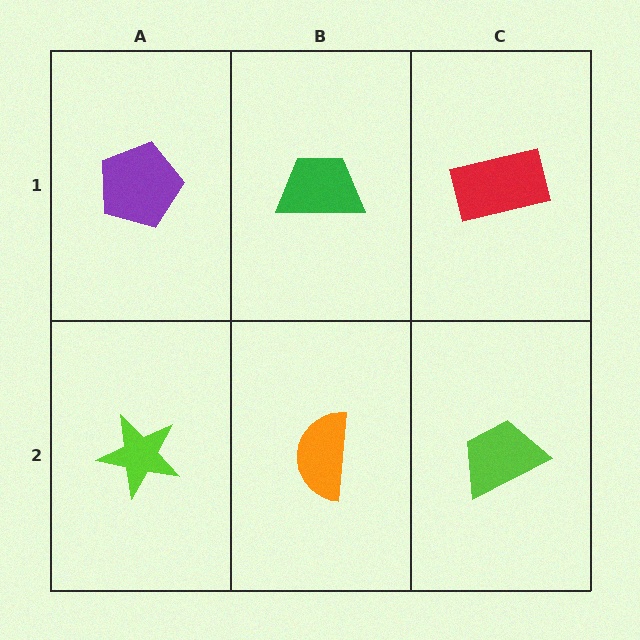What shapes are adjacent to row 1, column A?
A lime star (row 2, column A), a green trapezoid (row 1, column B).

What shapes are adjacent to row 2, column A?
A purple pentagon (row 1, column A), an orange semicircle (row 2, column B).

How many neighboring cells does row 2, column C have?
2.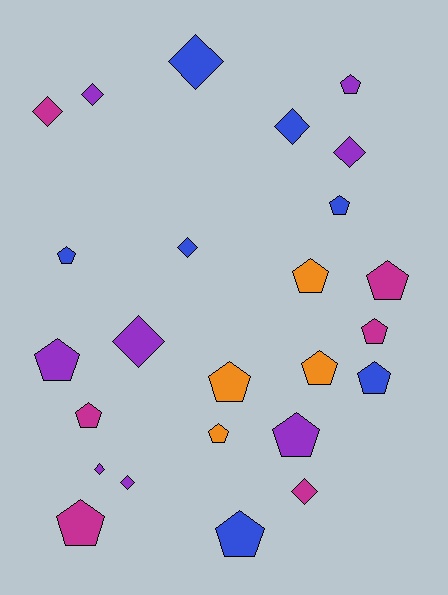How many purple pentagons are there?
There are 3 purple pentagons.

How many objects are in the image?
There are 25 objects.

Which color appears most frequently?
Purple, with 8 objects.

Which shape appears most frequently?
Pentagon, with 15 objects.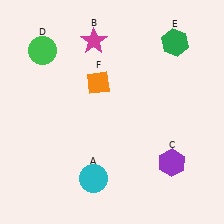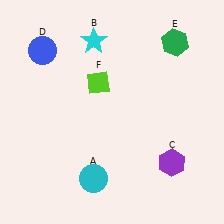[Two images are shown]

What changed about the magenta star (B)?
In Image 1, B is magenta. In Image 2, it changed to cyan.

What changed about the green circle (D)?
In Image 1, D is green. In Image 2, it changed to blue.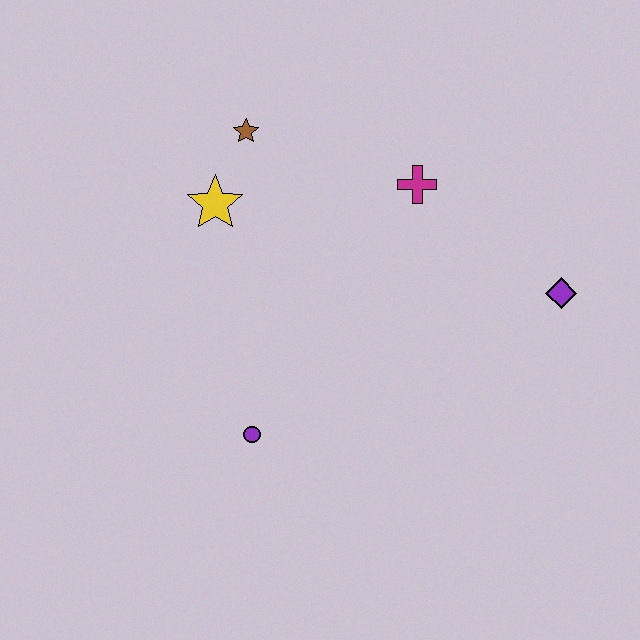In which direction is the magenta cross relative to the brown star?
The magenta cross is to the right of the brown star.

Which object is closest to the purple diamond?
The magenta cross is closest to the purple diamond.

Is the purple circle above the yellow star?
No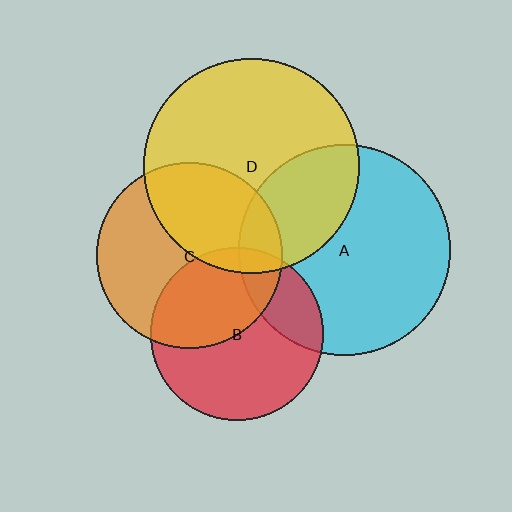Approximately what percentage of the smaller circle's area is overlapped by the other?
Approximately 40%.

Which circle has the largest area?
Circle D (yellow).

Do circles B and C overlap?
Yes.